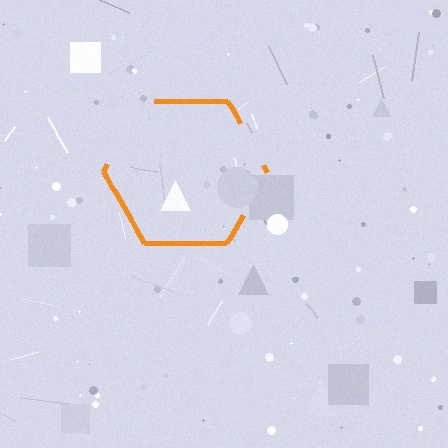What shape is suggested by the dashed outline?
The dashed outline suggests a hexagon.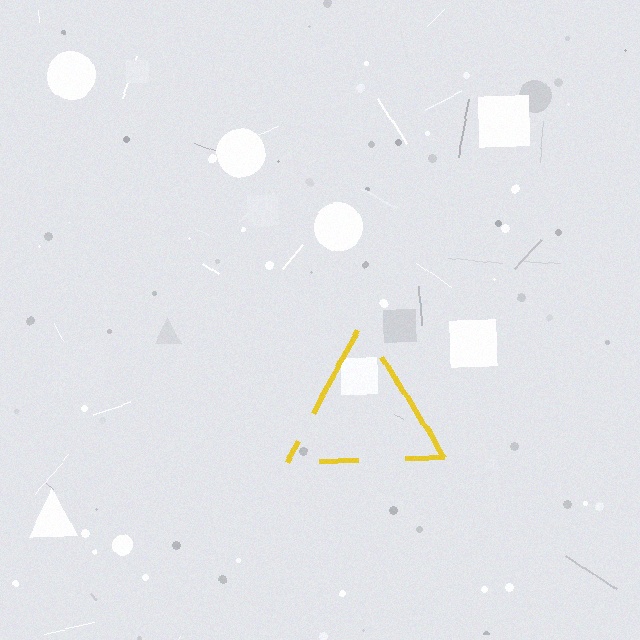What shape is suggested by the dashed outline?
The dashed outline suggests a triangle.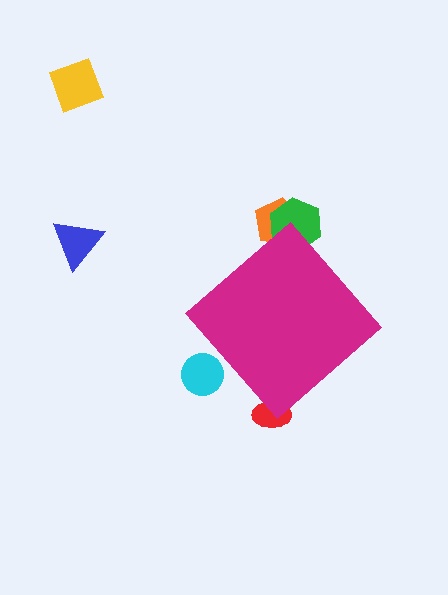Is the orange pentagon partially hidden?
Yes, the orange pentagon is partially hidden behind the magenta diamond.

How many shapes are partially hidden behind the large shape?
4 shapes are partially hidden.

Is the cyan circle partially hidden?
Yes, the cyan circle is partially hidden behind the magenta diamond.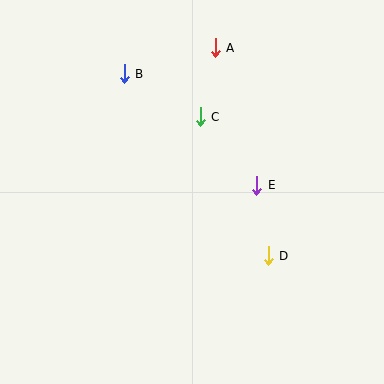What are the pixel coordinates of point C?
Point C is at (200, 117).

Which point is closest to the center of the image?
Point E at (257, 185) is closest to the center.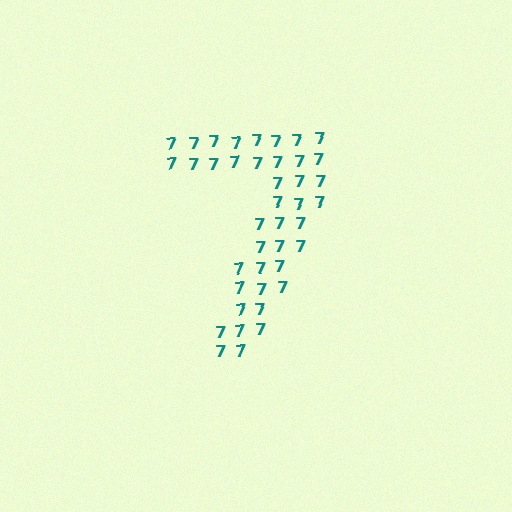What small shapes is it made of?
It is made of small digit 7's.